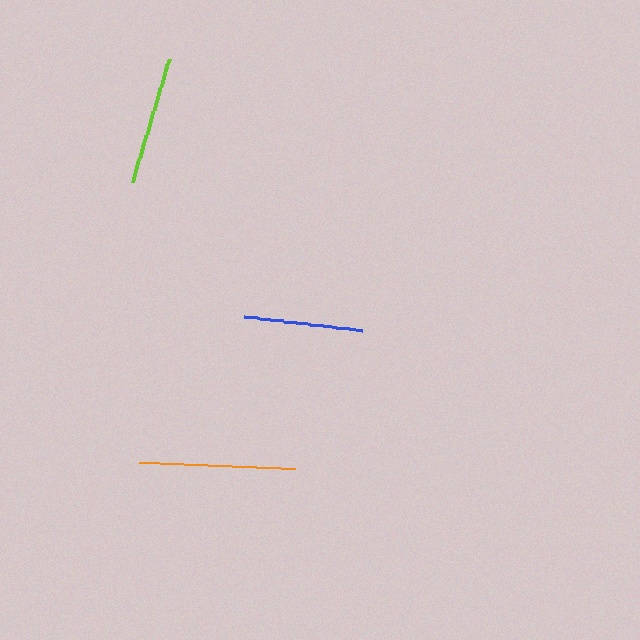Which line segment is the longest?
The orange line is the longest at approximately 156 pixels.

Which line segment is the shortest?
The blue line is the shortest at approximately 119 pixels.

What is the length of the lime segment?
The lime segment is approximately 129 pixels long.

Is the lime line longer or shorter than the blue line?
The lime line is longer than the blue line.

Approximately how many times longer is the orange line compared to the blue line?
The orange line is approximately 1.3 times the length of the blue line.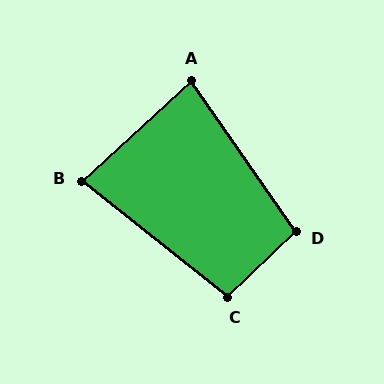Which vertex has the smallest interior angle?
B, at approximately 81 degrees.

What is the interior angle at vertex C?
Approximately 97 degrees (obtuse).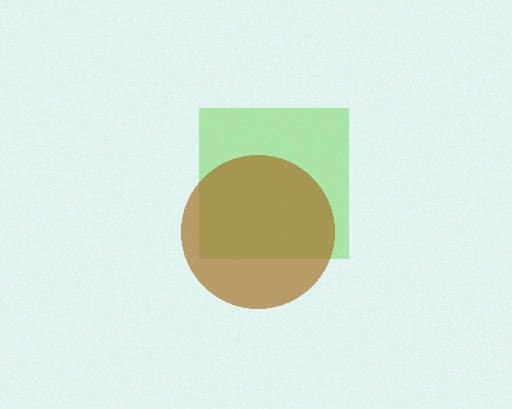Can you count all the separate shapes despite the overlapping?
Yes, there are 2 separate shapes.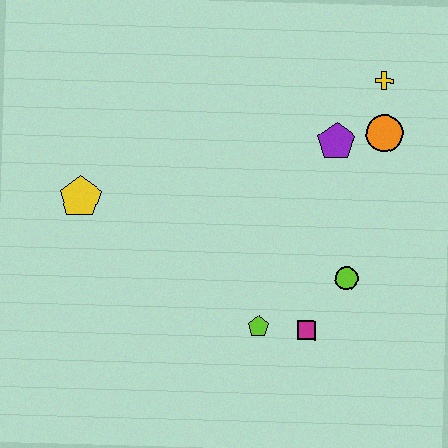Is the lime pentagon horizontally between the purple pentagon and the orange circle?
No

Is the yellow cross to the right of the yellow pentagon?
Yes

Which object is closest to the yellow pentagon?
The lime pentagon is closest to the yellow pentagon.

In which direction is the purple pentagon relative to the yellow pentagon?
The purple pentagon is to the right of the yellow pentagon.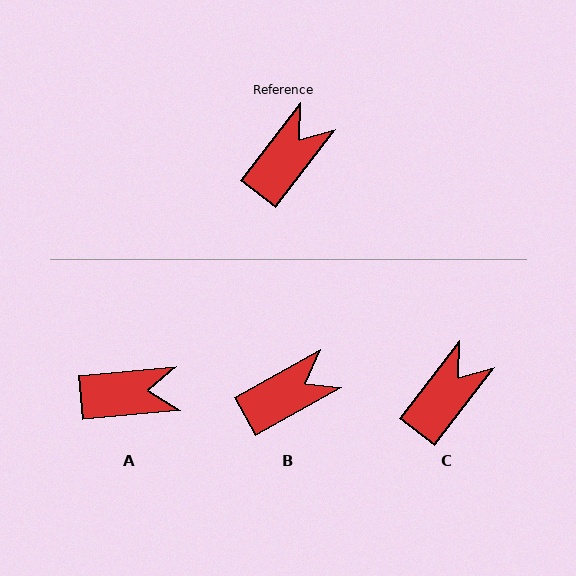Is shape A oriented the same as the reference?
No, it is off by about 47 degrees.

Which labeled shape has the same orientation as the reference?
C.